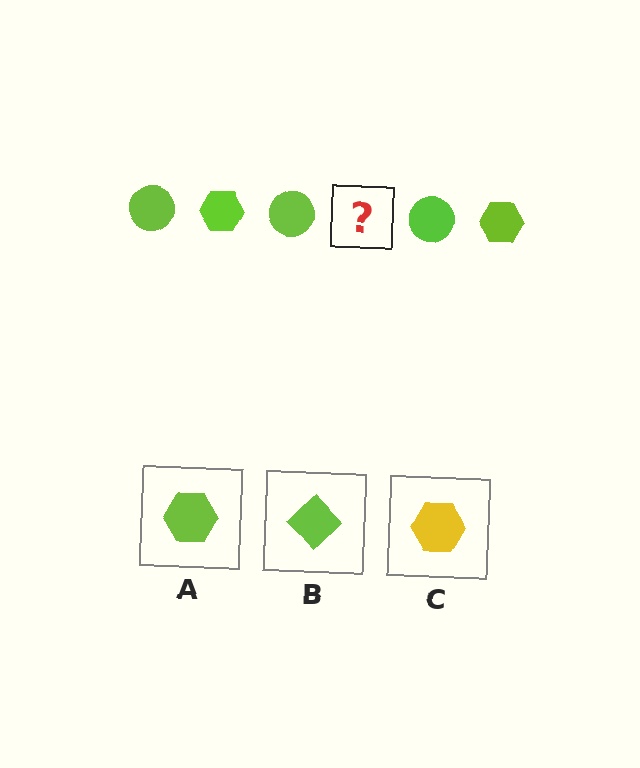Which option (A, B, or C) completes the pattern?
A.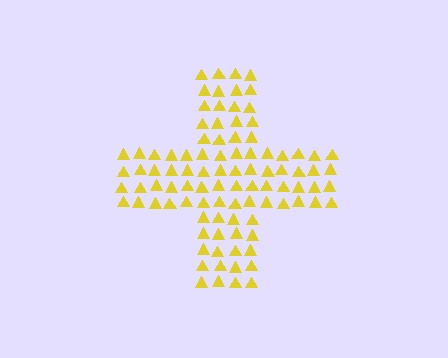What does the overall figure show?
The overall figure shows a cross.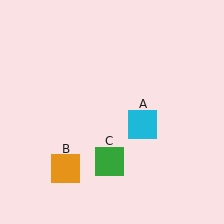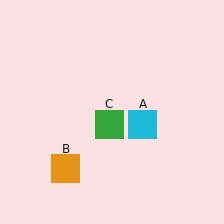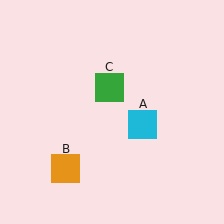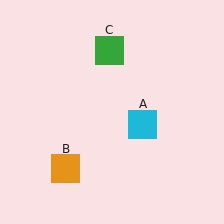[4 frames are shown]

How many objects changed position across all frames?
1 object changed position: green square (object C).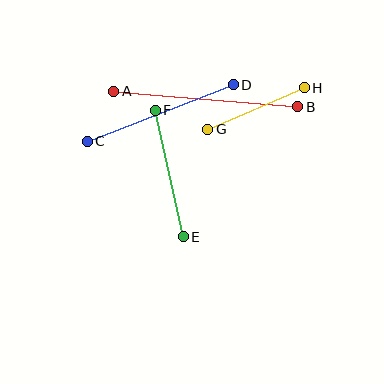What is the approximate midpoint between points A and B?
The midpoint is at approximately (206, 99) pixels.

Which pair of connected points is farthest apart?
Points A and B are farthest apart.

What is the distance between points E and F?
The distance is approximately 130 pixels.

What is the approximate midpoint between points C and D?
The midpoint is at approximately (160, 113) pixels.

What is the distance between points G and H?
The distance is approximately 105 pixels.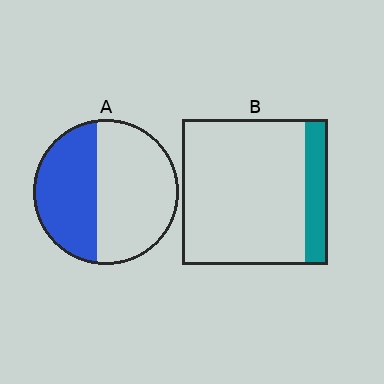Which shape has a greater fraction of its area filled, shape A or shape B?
Shape A.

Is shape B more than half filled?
No.